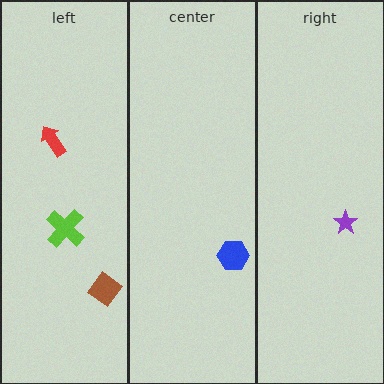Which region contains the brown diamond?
The left region.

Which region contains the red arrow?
The left region.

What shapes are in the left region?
The lime cross, the red arrow, the brown diamond.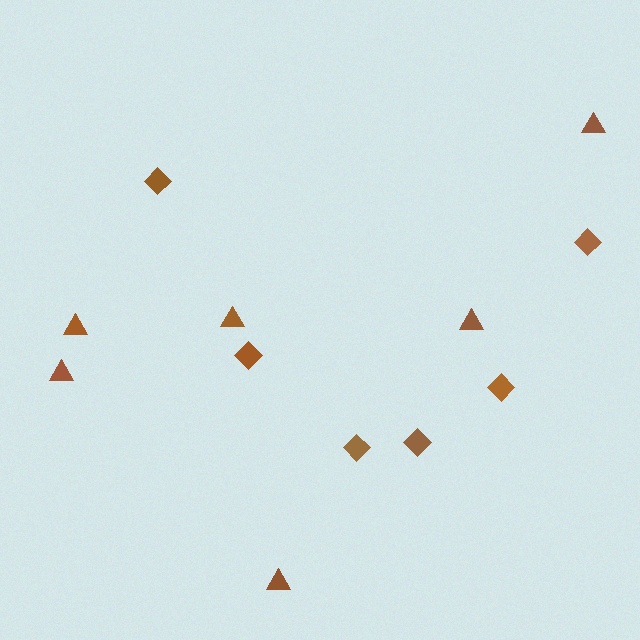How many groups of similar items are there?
There are 2 groups: one group of triangles (6) and one group of diamonds (6).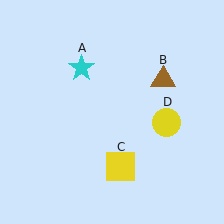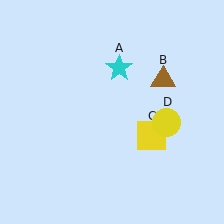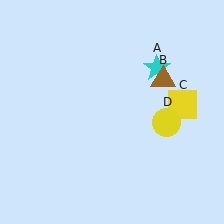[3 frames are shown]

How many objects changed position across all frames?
2 objects changed position: cyan star (object A), yellow square (object C).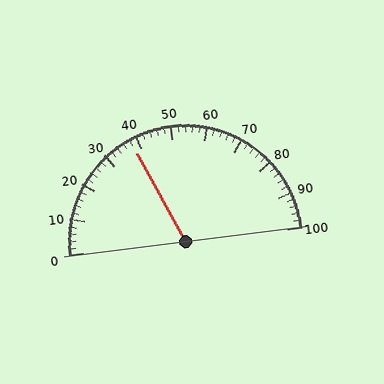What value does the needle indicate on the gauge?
The needle indicates approximately 38.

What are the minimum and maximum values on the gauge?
The gauge ranges from 0 to 100.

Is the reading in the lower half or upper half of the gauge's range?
The reading is in the lower half of the range (0 to 100).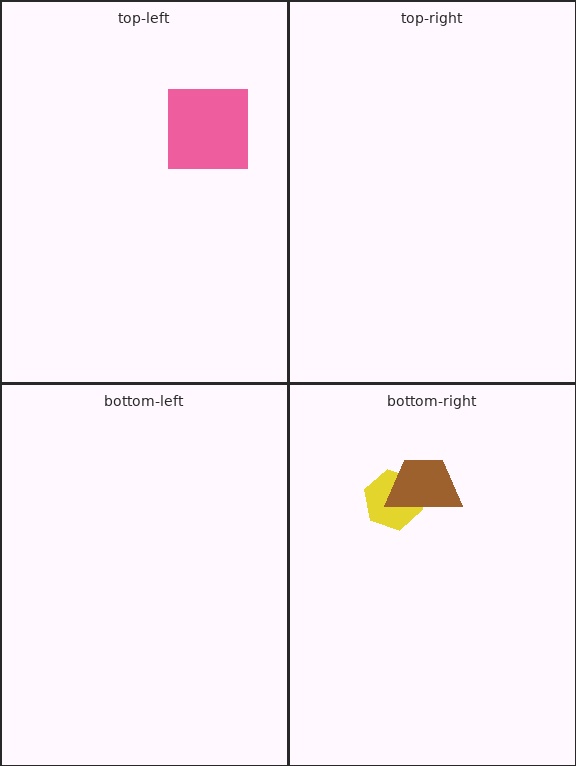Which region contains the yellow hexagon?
The bottom-right region.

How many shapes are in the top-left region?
1.